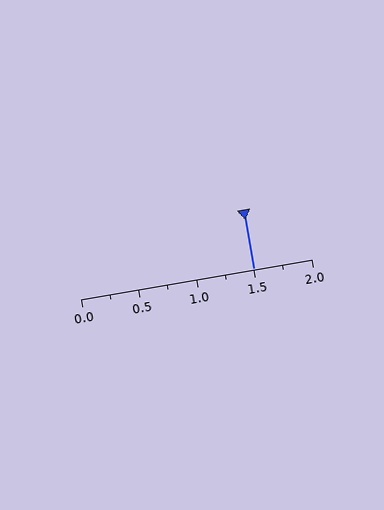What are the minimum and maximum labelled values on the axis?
The axis runs from 0.0 to 2.0.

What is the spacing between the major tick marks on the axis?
The major ticks are spaced 0.5 apart.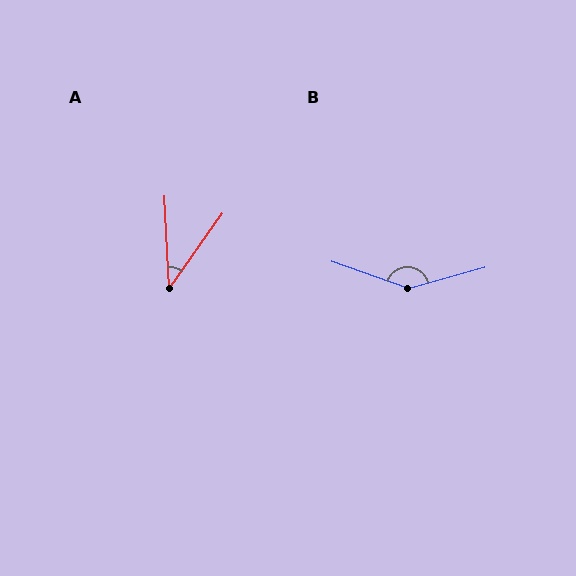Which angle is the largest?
B, at approximately 145 degrees.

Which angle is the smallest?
A, at approximately 38 degrees.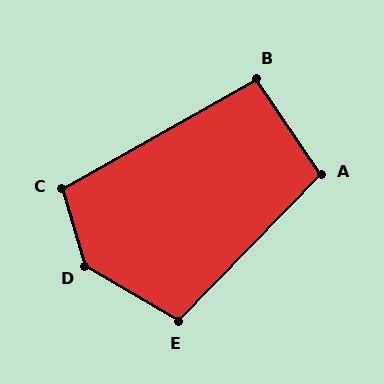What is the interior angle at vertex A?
Approximately 102 degrees (obtuse).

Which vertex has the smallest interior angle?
B, at approximately 95 degrees.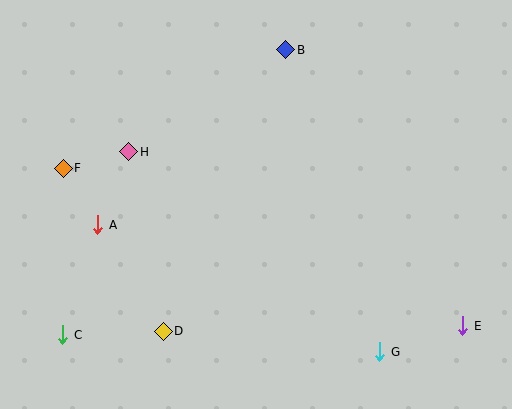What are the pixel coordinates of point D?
Point D is at (163, 331).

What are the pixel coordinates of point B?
Point B is at (286, 50).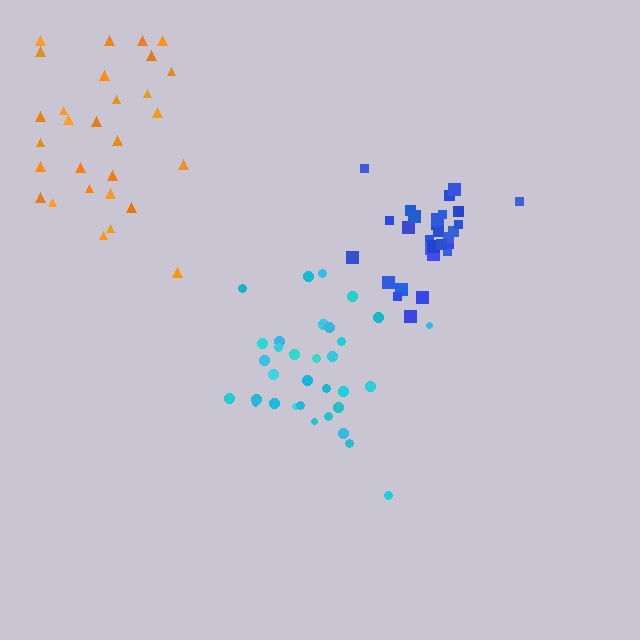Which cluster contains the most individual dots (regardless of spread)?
Cyan (33).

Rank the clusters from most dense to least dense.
blue, cyan, orange.